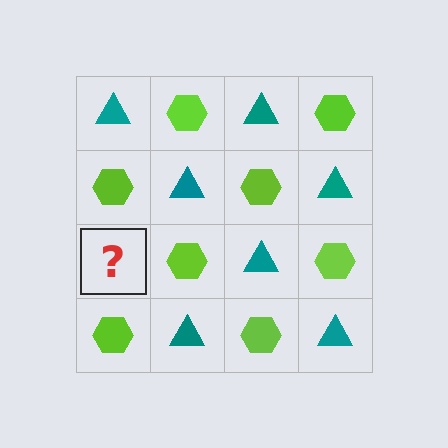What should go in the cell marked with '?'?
The missing cell should contain a teal triangle.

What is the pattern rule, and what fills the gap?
The rule is that it alternates teal triangle and lime hexagon in a checkerboard pattern. The gap should be filled with a teal triangle.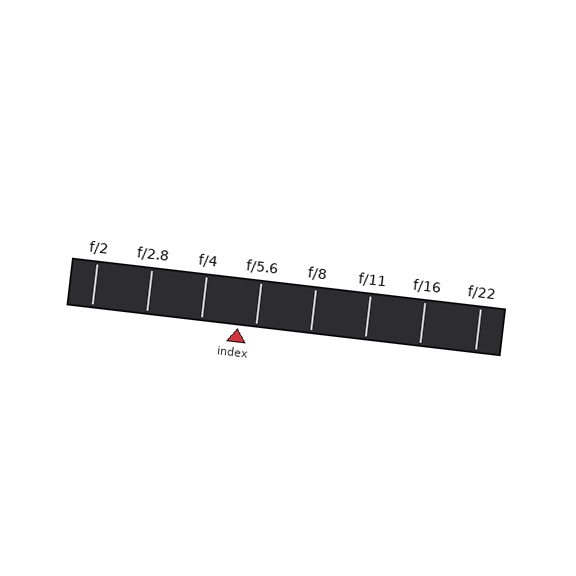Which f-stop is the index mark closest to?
The index mark is closest to f/5.6.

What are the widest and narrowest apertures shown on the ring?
The widest aperture shown is f/2 and the narrowest is f/22.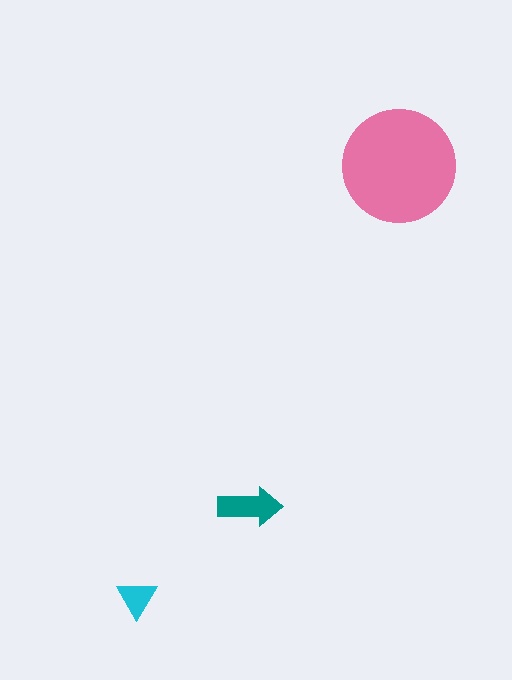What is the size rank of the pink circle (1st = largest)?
1st.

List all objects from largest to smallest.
The pink circle, the teal arrow, the cyan triangle.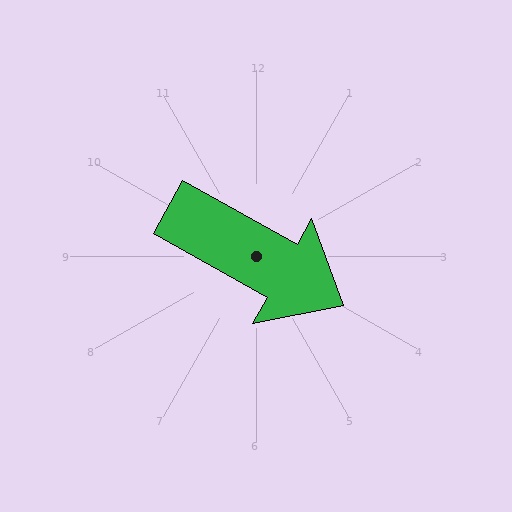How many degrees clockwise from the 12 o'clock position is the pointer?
Approximately 119 degrees.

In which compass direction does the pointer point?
Southeast.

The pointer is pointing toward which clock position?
Roughly 4 o'clock.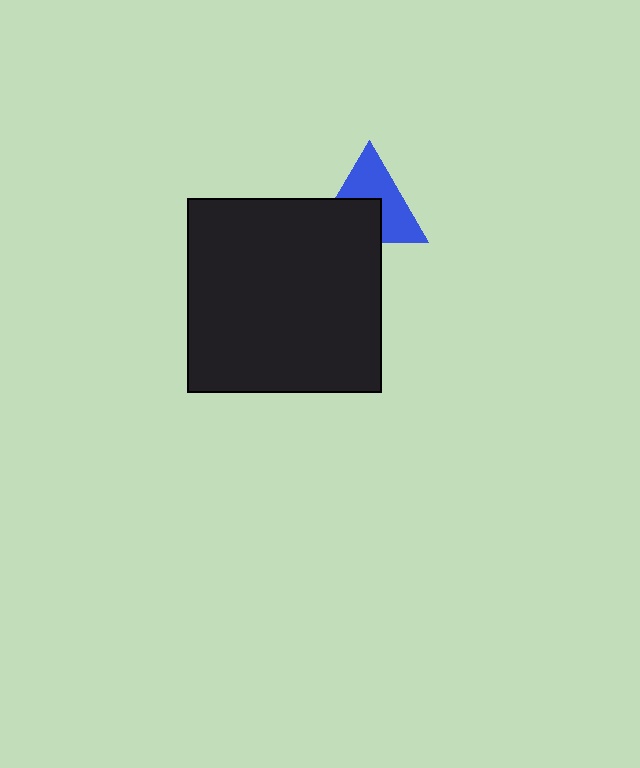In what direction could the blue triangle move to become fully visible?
The blue triangle could move up. That would shift it out from behind the black square entirely.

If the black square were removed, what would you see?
You would see the complete blue triangle.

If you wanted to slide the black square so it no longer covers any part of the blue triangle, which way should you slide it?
Slide it down — that is the most direct way to separate the two shapes.